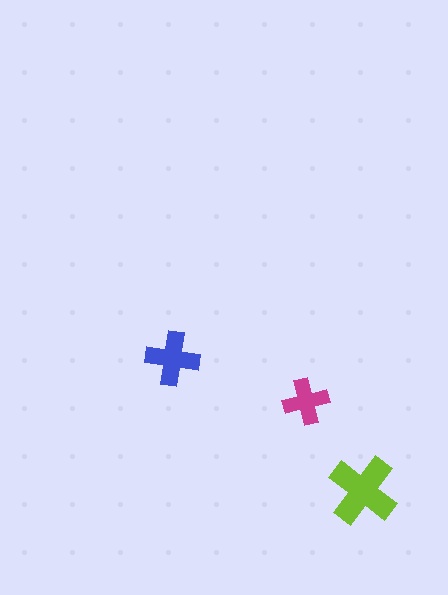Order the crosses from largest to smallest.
the lime one, the blue one, the magenta one.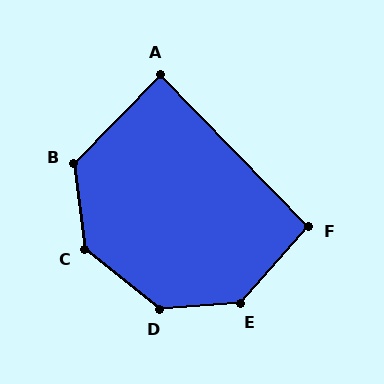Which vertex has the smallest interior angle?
A, at approximately 89 degrees.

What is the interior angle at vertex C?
Approximately 136 degrees (obtuse).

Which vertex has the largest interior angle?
D, at approximately 137 degrees.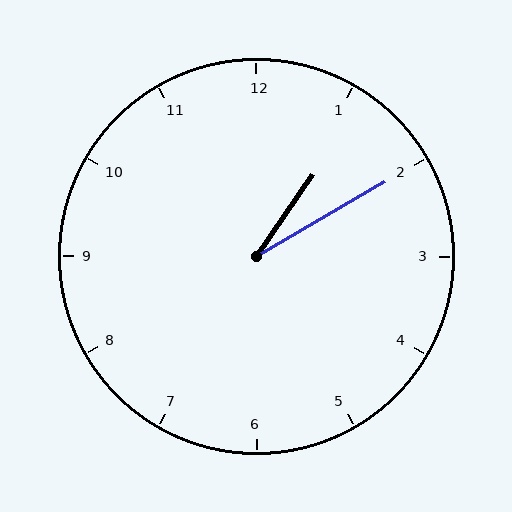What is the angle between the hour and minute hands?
Approximately 25 degrees.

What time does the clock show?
1:10.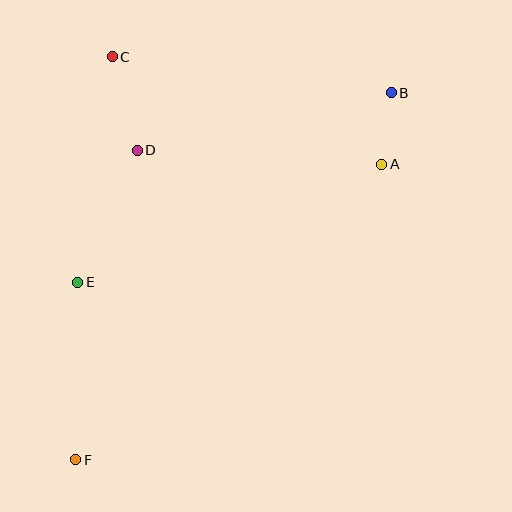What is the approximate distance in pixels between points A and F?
The distance between A and F is approximately 425 pixels.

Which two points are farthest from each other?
Points B and F are farthest from each other.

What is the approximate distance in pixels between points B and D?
The distance between B and D is approximately 260 pixels.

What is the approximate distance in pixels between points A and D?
The distance between A and D is approximately 245 pixels.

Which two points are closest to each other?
Points A and B are closest to each other.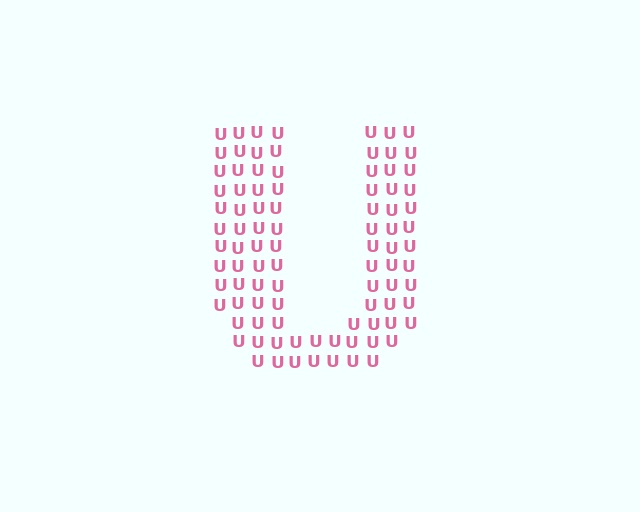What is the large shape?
The large shape is the letter U.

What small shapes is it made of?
It is made of small letter U's.